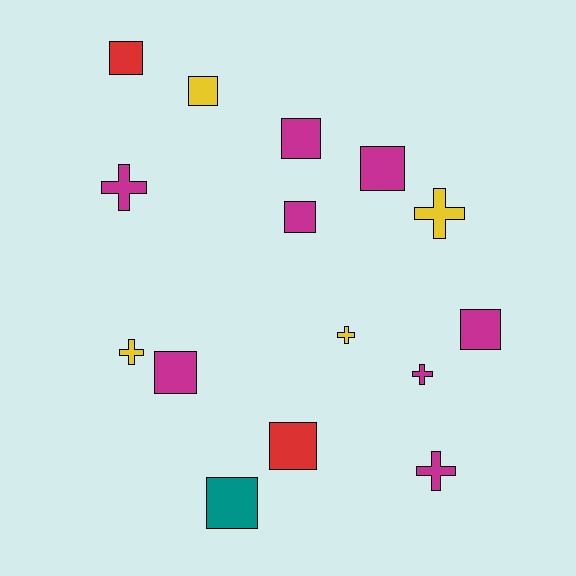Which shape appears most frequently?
Square, with 9 objects.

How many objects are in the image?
There are 15 objects.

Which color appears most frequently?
Magenta, with 8 objects.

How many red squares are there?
There are 2 red squares.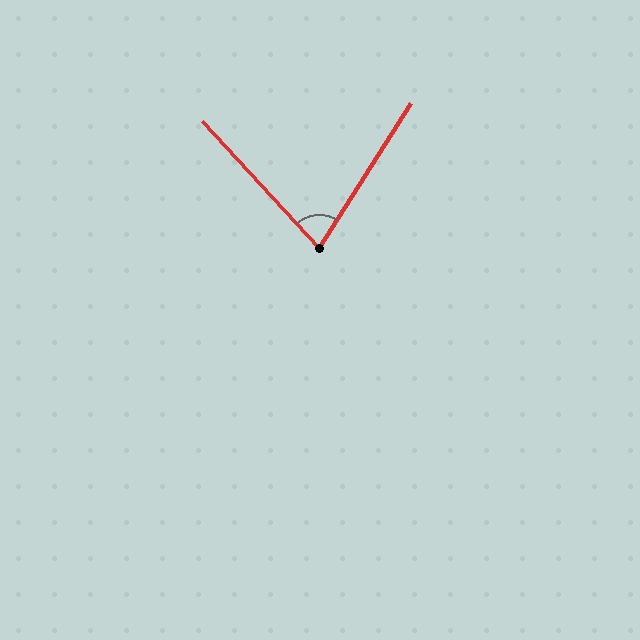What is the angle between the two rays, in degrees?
Approximately 75 degrees.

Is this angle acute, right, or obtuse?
It is acute.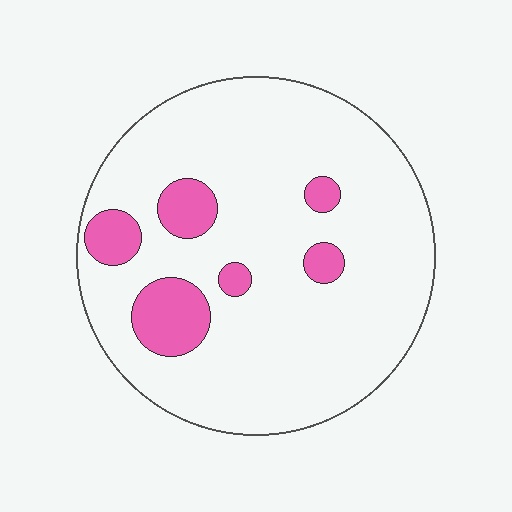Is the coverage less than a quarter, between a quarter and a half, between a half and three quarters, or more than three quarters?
Less than a quarter.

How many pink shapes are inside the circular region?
6.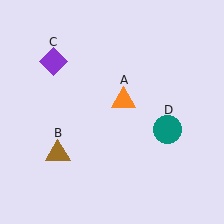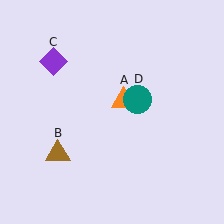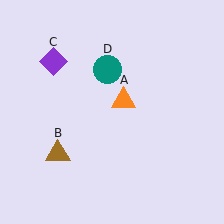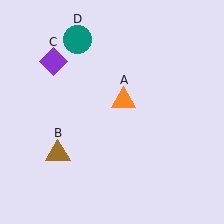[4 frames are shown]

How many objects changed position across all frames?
1 object changed position: teal circle (object D).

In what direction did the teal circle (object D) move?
The teal circle (object D) moved up and to the left.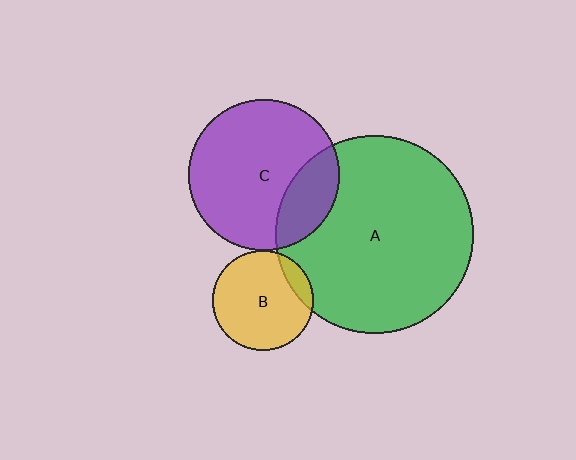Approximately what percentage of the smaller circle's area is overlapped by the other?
Approximately 20%.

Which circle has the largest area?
Circle A (green).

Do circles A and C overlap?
Yes.